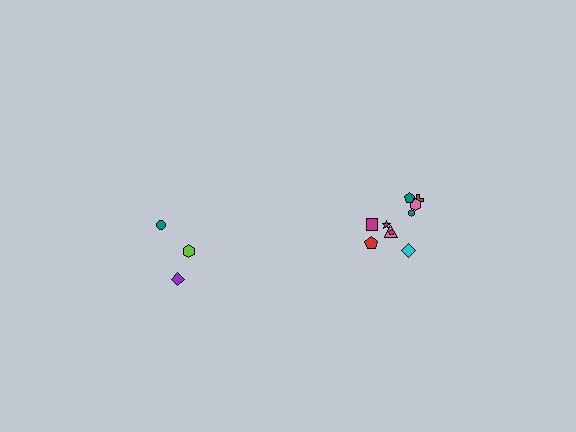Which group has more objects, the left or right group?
The right group.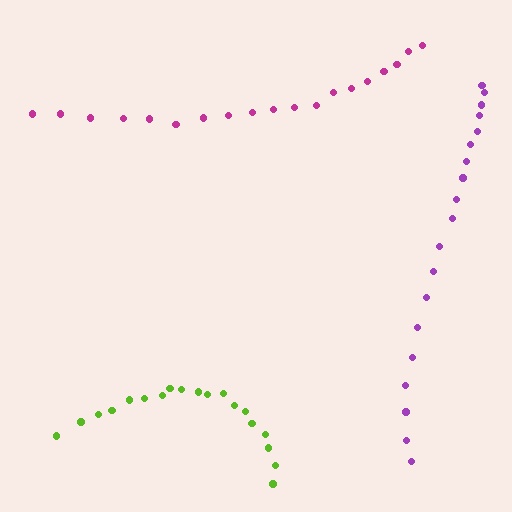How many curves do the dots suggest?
There are 3 distinct paths.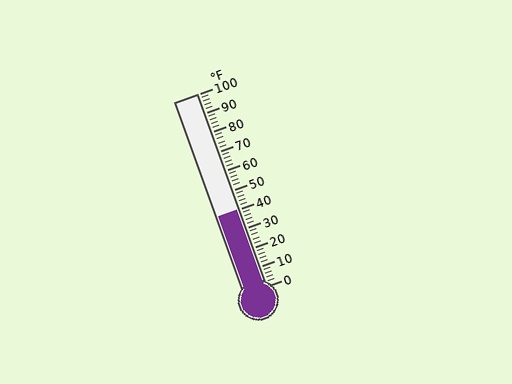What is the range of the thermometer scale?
The thermometer scale ranges from 0°F to 100°F.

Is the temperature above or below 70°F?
The temperature is below 70°F.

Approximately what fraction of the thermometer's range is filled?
The thermometer is filled to approximately 40% of its range.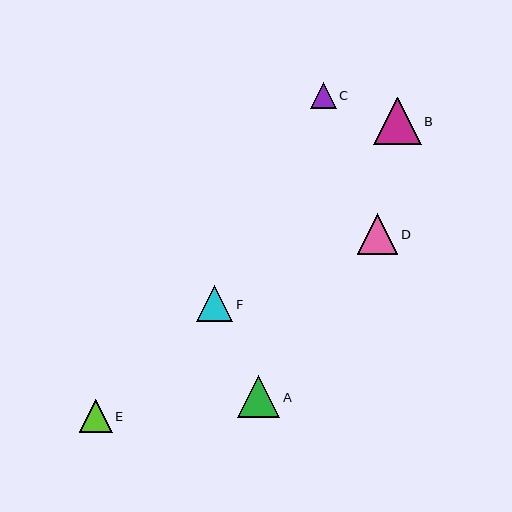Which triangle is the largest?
Triangle B is the largest with a size of approximately 47 pixels.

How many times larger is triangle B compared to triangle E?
Triangle B is approximately 1.5 times the size of triangle E.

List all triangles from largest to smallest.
From largest to smallest: B, A, D, F, E, C.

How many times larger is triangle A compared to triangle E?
Triangle A is approximately 1.3 times the size of triangle E.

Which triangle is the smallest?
Triangle C is the smallest with a size of approximately 26 pixels.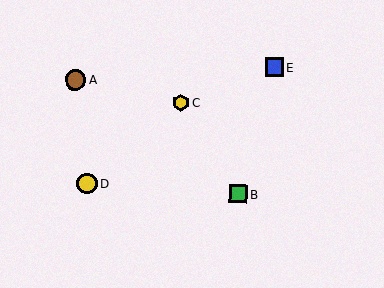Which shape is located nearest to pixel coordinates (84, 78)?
The brown circle (labeled A) at (75, 80) is nearest to that location.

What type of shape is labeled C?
Shape C is a yellow hexagon.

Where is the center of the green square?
The center of the green square is at (238, 194).